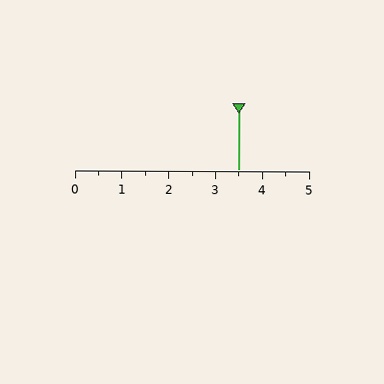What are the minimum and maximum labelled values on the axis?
The axis runs from 0 to 5.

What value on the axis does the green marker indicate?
The marker indicates approximately 3.5.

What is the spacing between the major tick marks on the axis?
The major ticks are spaced 1 apart.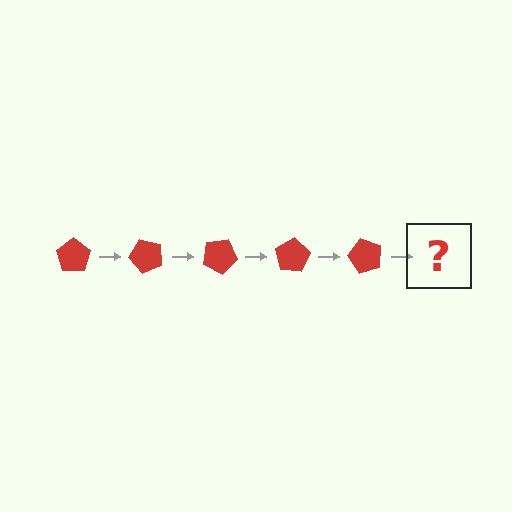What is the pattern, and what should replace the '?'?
The pattern is that the pentagon rotates 50 degrees each step. The '?' should be a red pentagon rotated 250 degrees.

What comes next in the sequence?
The next element should be a red pentagon rotated 250 degrees.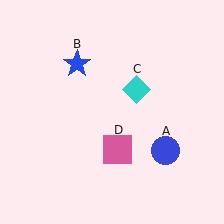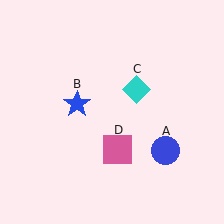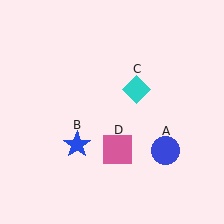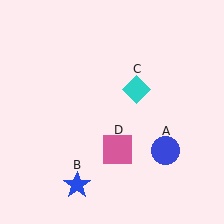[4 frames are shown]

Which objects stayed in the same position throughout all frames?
Blue circle (object A) and cyan diamond (object C) and pink square (object D) remained stationary.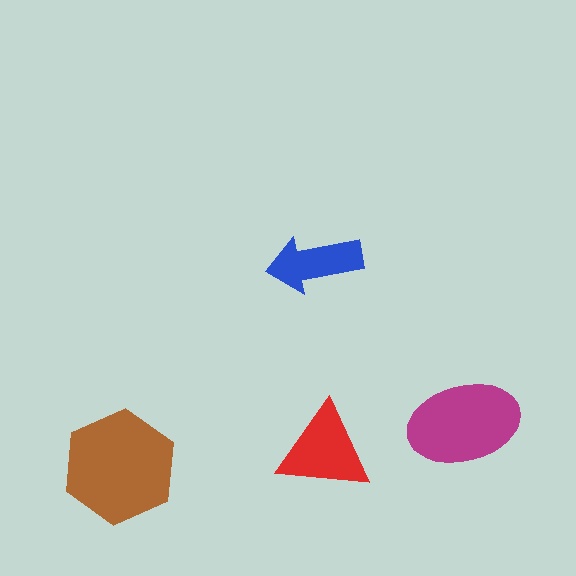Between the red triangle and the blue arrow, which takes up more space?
The red triangle.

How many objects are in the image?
There are 4 objects in the image.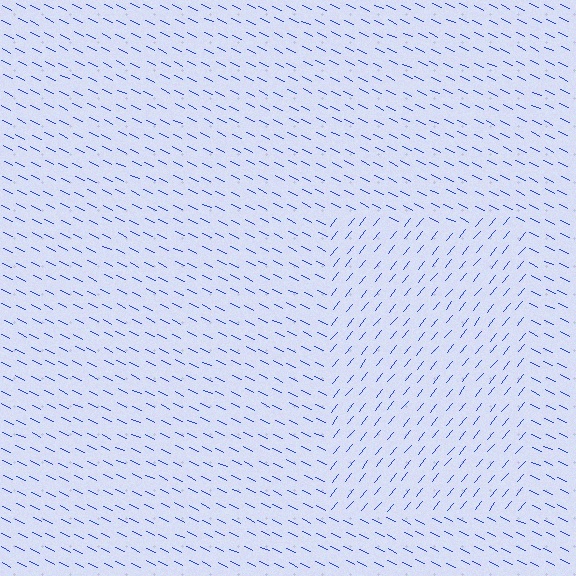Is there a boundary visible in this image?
Yes, there is a texture boundary formed by a change in line orientation.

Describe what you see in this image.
The image is filled with small blue line segments. A rectangle region in the image has lines oriented differently from the surrounding lines, creating a visible texture boundary.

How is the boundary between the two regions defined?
The boundary is defined purely by a change in line orientation (approximately 76 degrees difference). All lines are the same color and thickness.